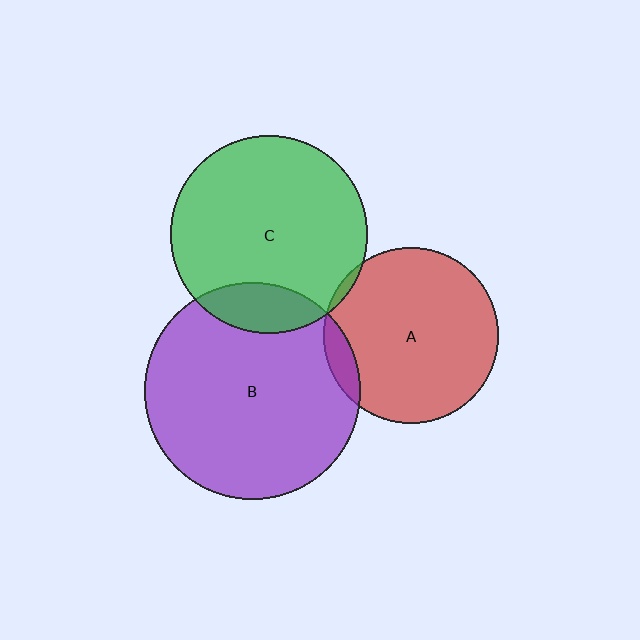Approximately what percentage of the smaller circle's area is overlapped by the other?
Approximately 10%.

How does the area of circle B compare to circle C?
Approximately 1.2 times.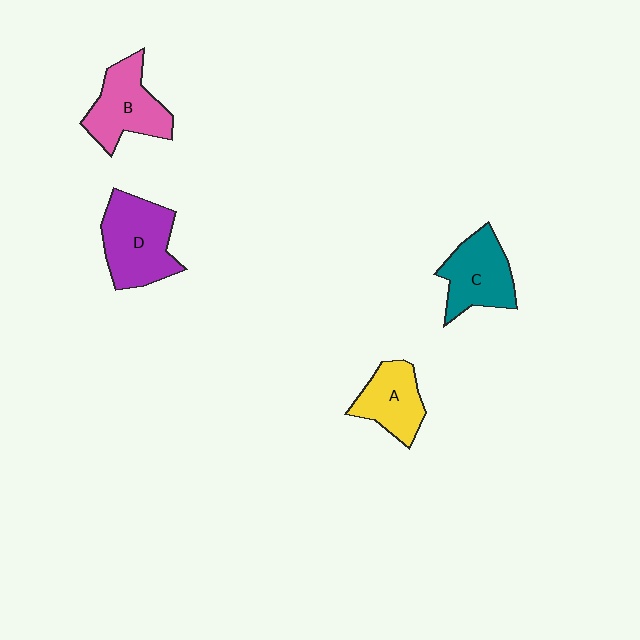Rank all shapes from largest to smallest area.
From largest to smallest: D (purple), B (pink), C (teal), A (yellow).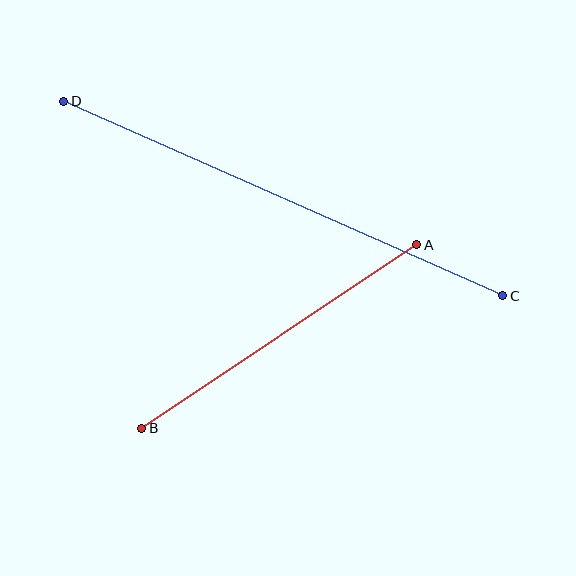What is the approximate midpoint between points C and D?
The midpoint is at approximately (283, 198) pixels.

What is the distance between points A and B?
The distance is approximately 331 pixels.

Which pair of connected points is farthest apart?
Points C and D are farthest apart.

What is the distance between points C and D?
The distance is approximately 480 pixels.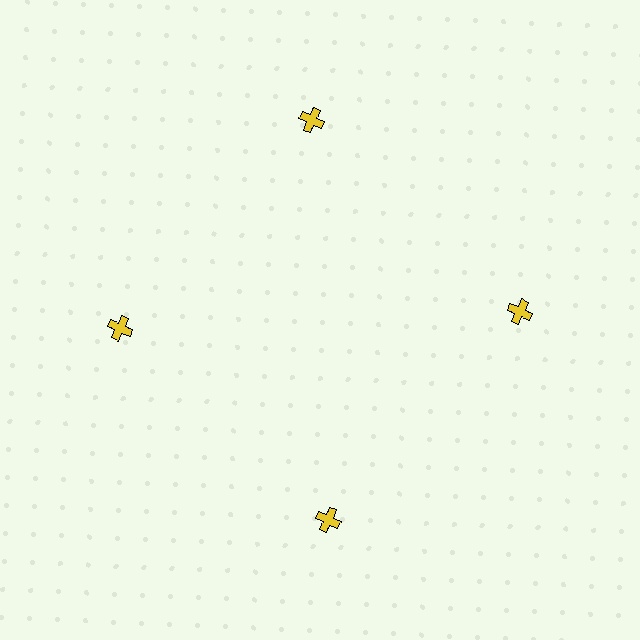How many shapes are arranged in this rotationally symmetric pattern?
There are 4 shapes, arranged in 4 groups of 1.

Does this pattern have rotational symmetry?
Yes, this pattern has 4-fold rotational symmetry. It looks the same after rotating 90 degrees around the center.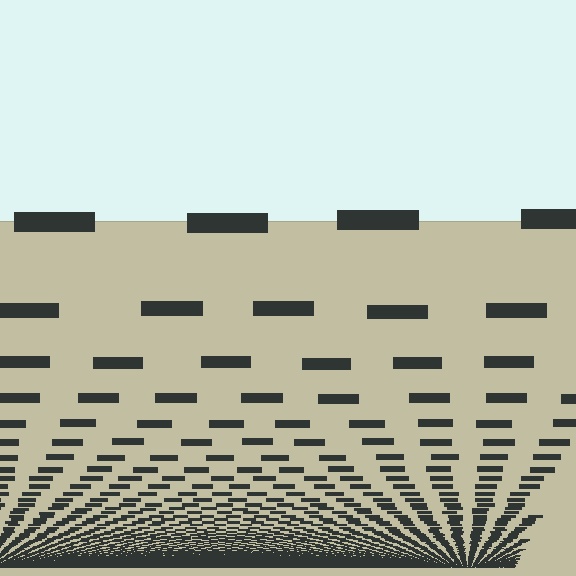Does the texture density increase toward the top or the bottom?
Density increases toward the bottom.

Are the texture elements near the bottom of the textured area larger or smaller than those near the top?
Smaller. The gradient is inverted — elements near the bottom are smaller and denser.